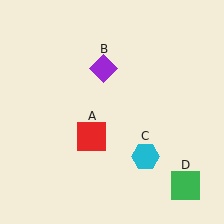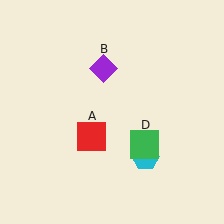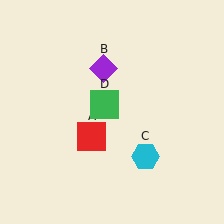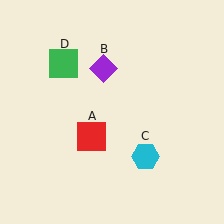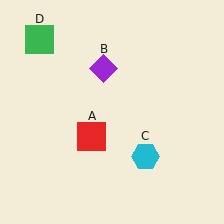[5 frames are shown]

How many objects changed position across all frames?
1 object changed position: green square (object D).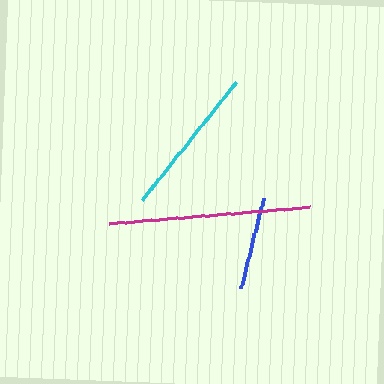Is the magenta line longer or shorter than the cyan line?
The magenta line is longer than the cyan line.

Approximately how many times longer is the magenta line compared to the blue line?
The magenta line is approximately 2.2 times the length of the blue line.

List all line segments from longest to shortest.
From longest to shortest: magenta, cyan, blue.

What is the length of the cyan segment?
The cyan segment is approximately 151 pixels long.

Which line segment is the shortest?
The blue line is the shortest at approximately 93 pixels.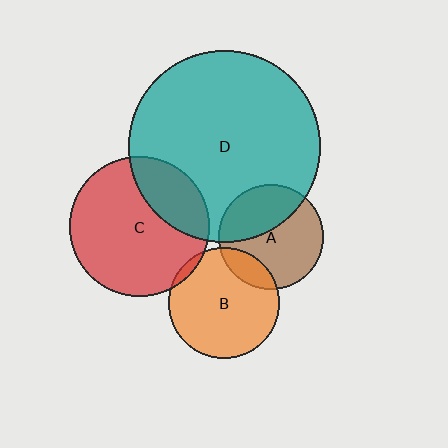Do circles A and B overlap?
Yes.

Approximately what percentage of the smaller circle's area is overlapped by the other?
Approximately 15%.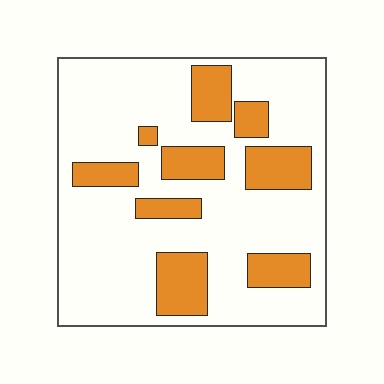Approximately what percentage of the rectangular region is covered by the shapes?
Approximately 25%.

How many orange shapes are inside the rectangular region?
9.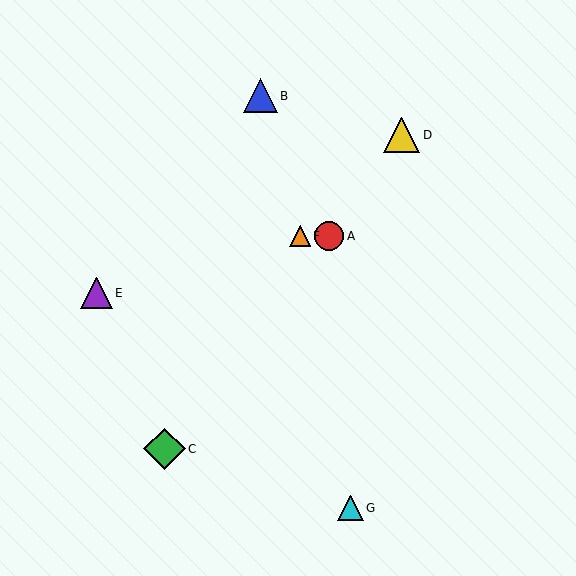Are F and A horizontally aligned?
Yes, both are at y≈236.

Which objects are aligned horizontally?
Objects A, F are aligned horizontally.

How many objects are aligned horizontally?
2 objects (A, F) are aligned horizontally.